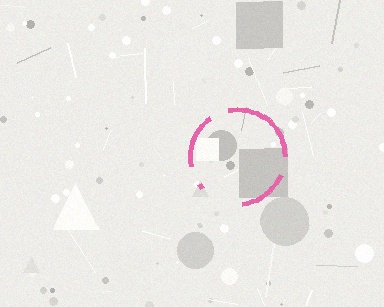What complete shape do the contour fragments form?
The contour fragments form a circle.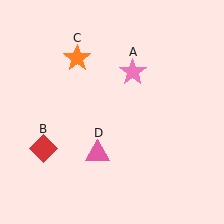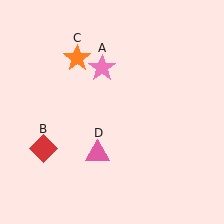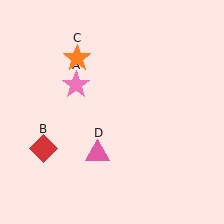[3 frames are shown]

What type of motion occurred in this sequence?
The pink star (object A) rotated counterclockwise around the center of the scene.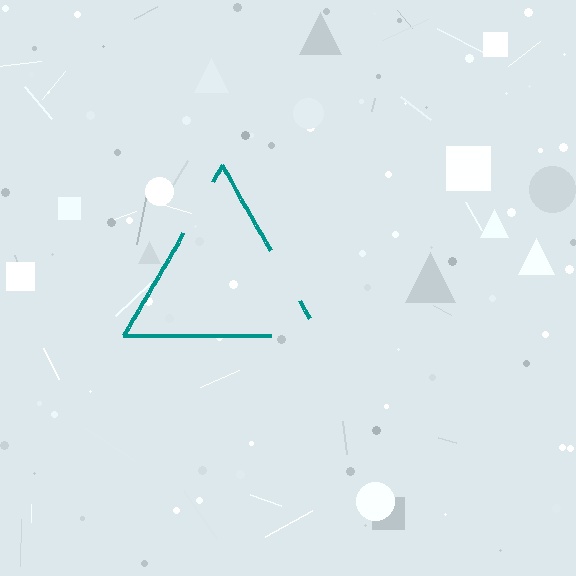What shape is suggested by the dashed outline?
The dashed outline suggests a triangle.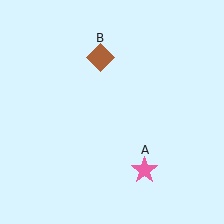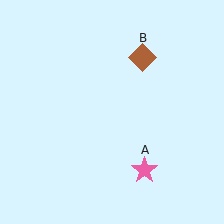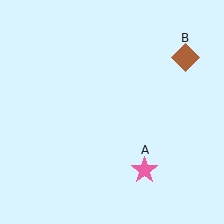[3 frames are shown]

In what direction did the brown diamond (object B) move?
The brown diamond (object B) moved right.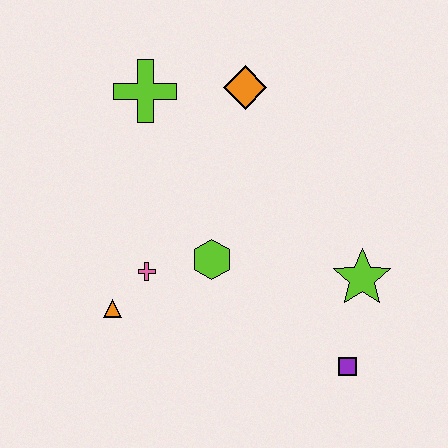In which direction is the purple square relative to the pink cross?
The purple square is to the right of the pink cross.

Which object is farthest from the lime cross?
The purple square is farthest from the lime cross.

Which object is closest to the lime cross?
The orange diamond is closest to the lime cross.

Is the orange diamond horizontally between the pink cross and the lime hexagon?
No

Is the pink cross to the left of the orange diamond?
Yes